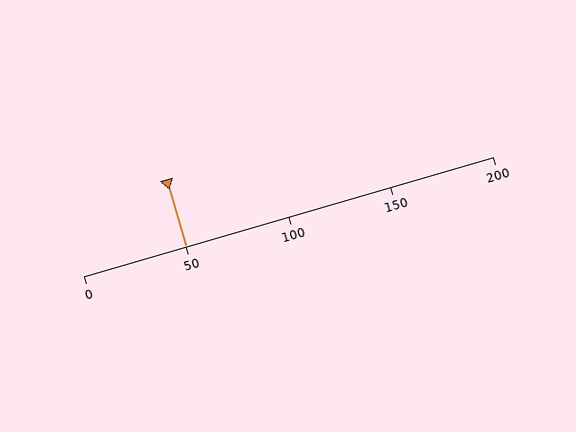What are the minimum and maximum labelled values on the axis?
The axis runs from 0 to 200.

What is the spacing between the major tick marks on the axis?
The major ticks are spaced 50 apart.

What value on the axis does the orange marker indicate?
The marker indicates approximately 50.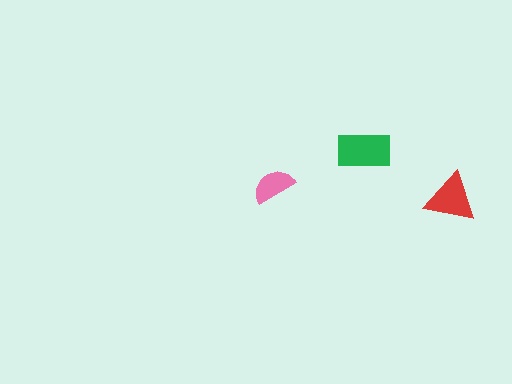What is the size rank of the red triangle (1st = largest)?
2nd.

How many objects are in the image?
There are 3 objects in the image.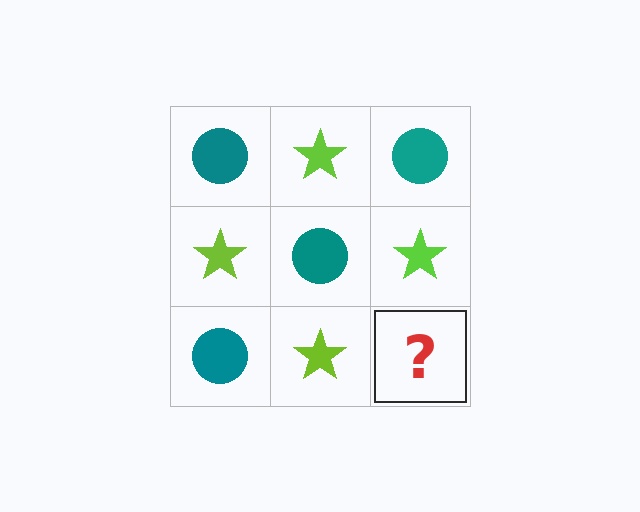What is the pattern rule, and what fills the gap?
The rule is that it alternates teal circle and lime star in a checkerboard pattern. The gap should be filled with a teal circle.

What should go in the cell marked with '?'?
The missing cell should contain a teal circle.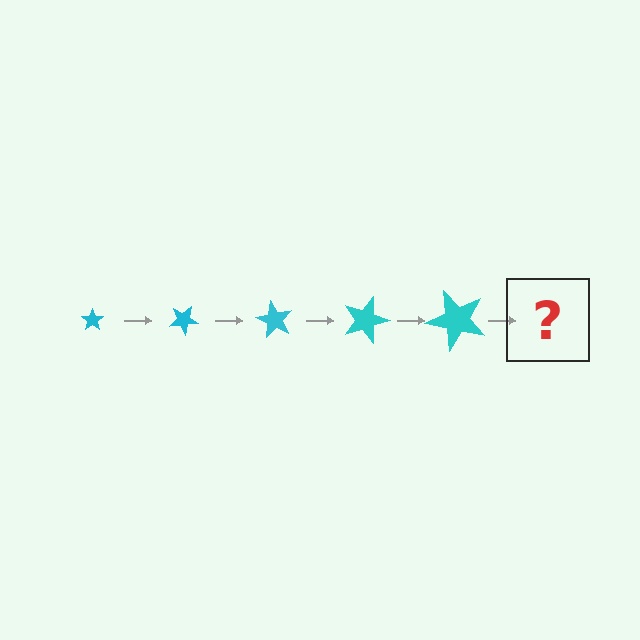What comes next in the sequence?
The next element should be a star, larger than the previous one and rotated 150 degrees from the start.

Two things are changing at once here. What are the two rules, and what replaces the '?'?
The two rules are that the star grows larger each step and it rotates 30 degrees each step. The '?' should be a star, larger than the previous one and rotated 150 degrees from the start.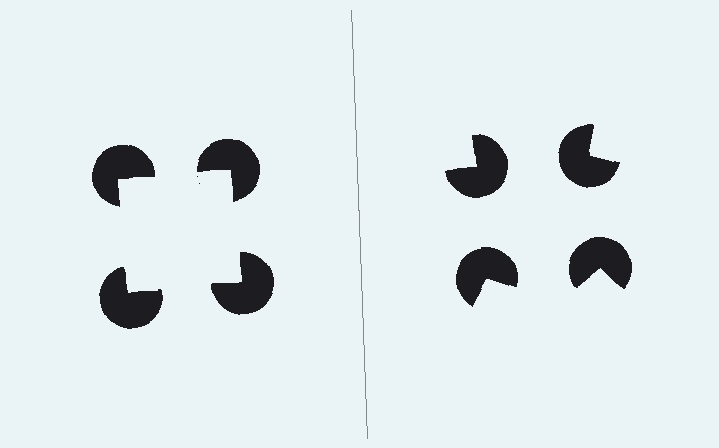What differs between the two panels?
The pac-man discs are positioned identically on both sides; only the wedge orientations differ. On the left they align to a square; on the right they are misaligned.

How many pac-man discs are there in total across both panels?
8 — 4 on each side.